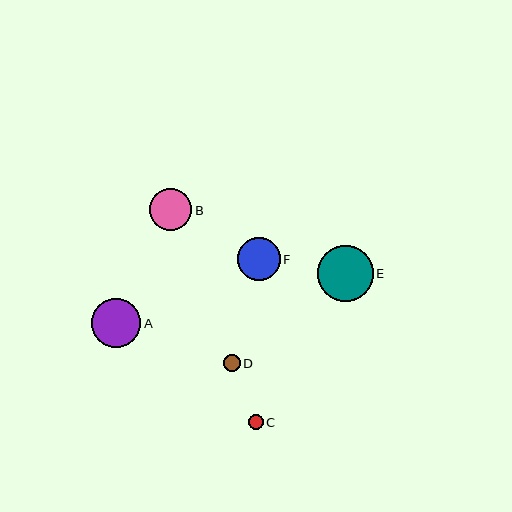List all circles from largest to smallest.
From largest to smallest: E, A, F, B, D, C.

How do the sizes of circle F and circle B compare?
Circle F and circle B are approximately the same size.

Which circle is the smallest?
Circle C is the smallest with a size of approximately 15 pixels.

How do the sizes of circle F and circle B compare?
Circle F and circle B are approximately the same size.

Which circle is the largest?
Circle E is the largest with a size of approximately 55 pixels.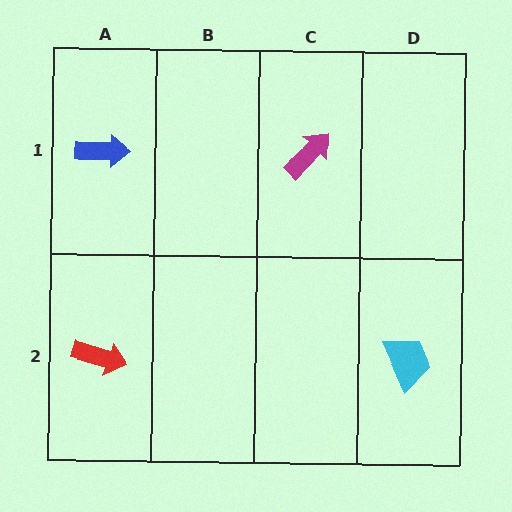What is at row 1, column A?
A blue arrow.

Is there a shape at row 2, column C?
No, that cell is empty.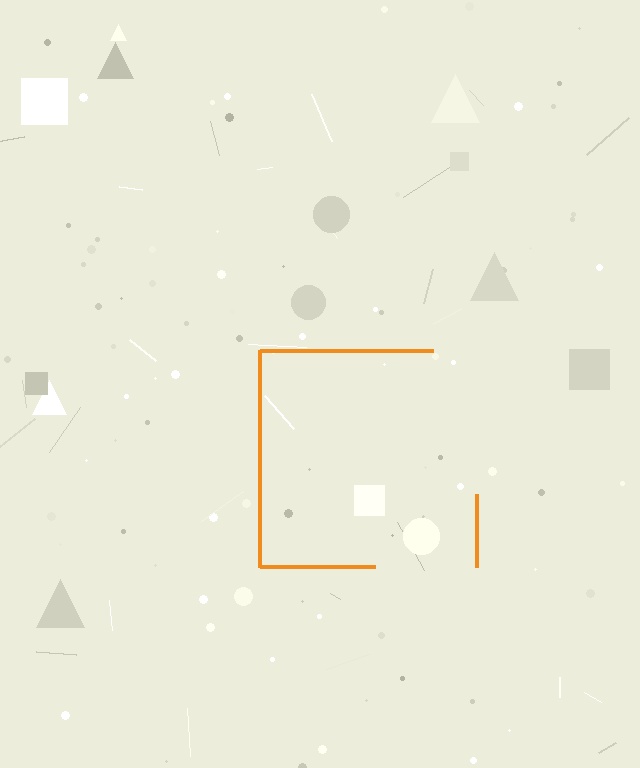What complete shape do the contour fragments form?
The contour fragments form a square.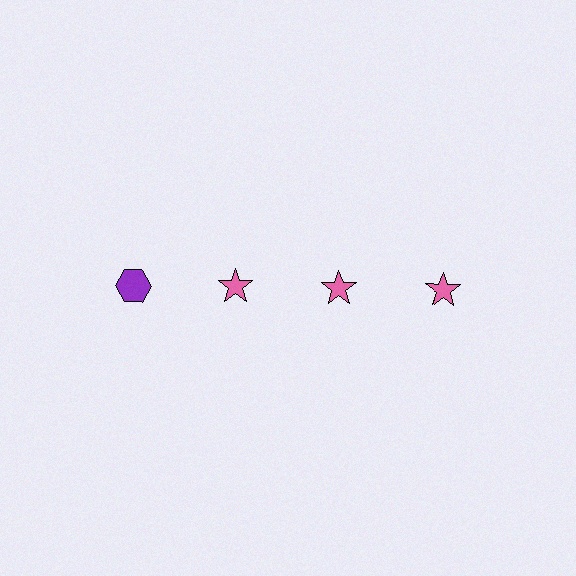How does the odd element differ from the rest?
It differs in both color (purple instead of pink) and shape (hexagon instead of star).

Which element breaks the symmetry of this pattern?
The purple hexagon in the top row, leftmost column breaks the symmetry. All other shapes are pink stars.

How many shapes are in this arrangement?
There are 4 shapes arranged in a grid pattern.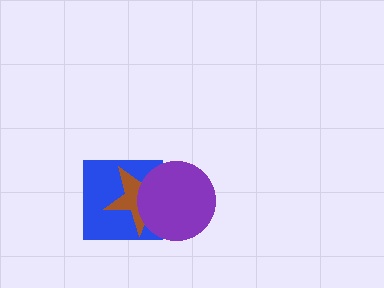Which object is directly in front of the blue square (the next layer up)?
The brown star is directly in front of the blue square.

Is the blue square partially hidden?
Yes, it is partially covered by another shape.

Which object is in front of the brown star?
The purple circle is in front of the brown star.